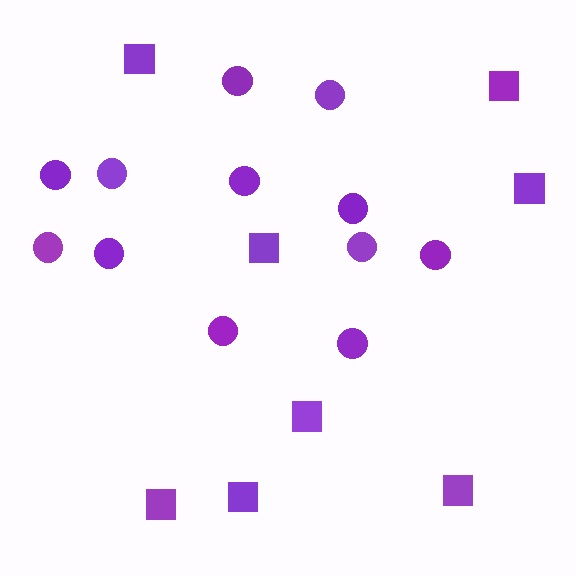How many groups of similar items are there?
There are 2 groups: one group of squares (8) and one group of circles (12).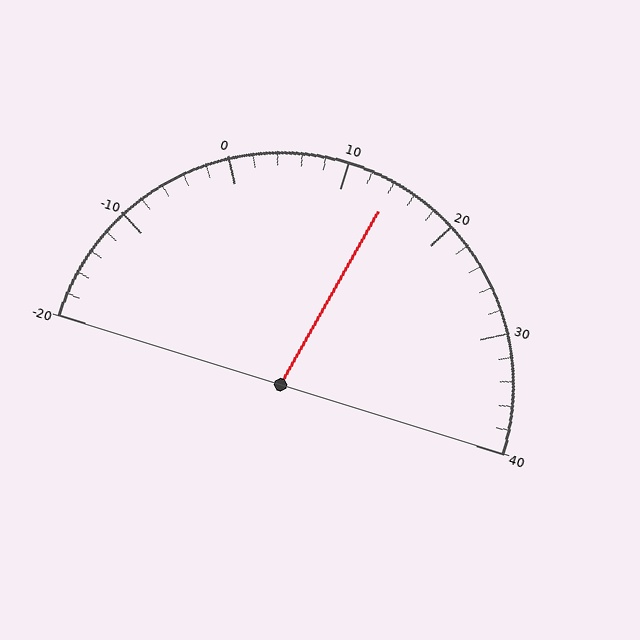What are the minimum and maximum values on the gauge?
The gauge ranges from -20 to 40.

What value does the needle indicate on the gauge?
The needle indicates approximately 14.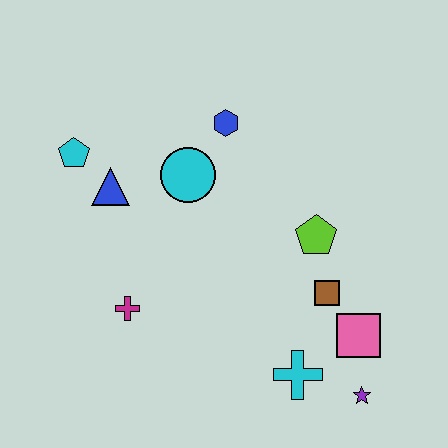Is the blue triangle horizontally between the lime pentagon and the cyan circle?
No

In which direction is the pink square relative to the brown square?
The pink square is below the brown square.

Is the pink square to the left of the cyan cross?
No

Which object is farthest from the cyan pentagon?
The purple star is farthest from the cyan pentagon.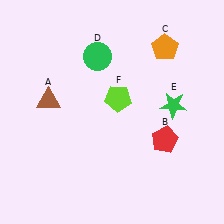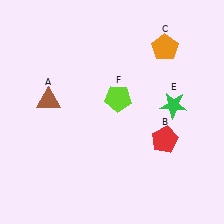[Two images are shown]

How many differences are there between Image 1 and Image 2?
There is 1 difference between the two images.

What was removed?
The green circle (D) was removed in Image 2.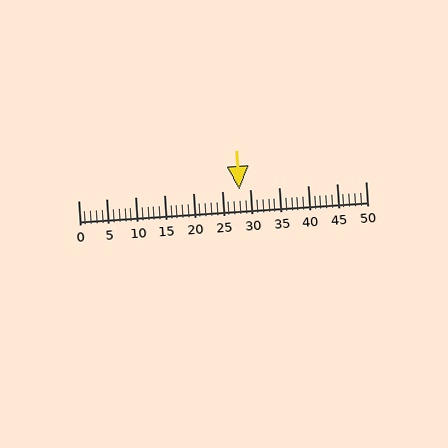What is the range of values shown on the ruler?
The ruler shows values from 0 to 50.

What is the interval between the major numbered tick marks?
The major tick marks are spaced 5 units apart.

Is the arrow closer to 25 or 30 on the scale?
The arrow is closer to 30.